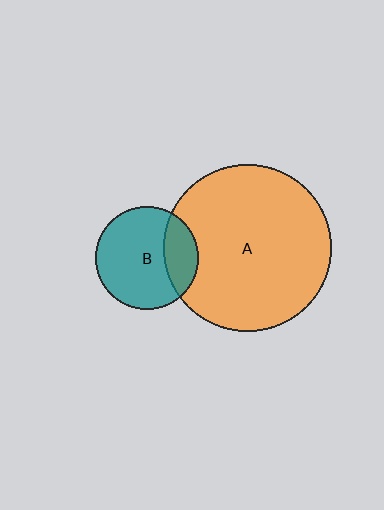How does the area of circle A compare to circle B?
Approximately 2.6 times.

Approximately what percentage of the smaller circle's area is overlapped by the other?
Approximately 25%.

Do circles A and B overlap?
Yes.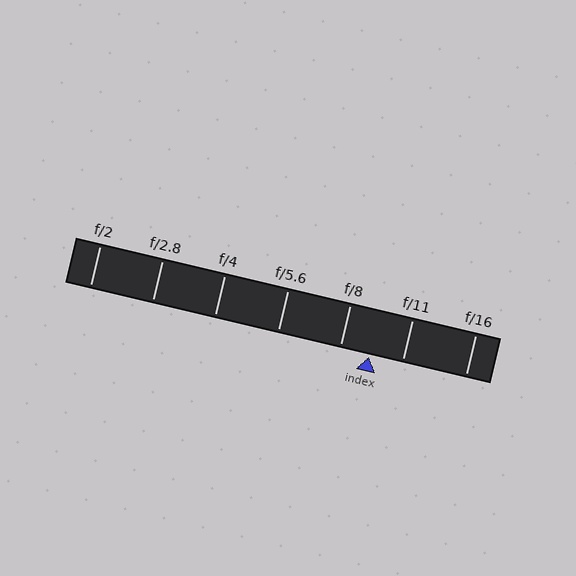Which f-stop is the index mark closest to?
The index mark is closest to f/8.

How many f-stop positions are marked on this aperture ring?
There are 7 f-stop positions marked.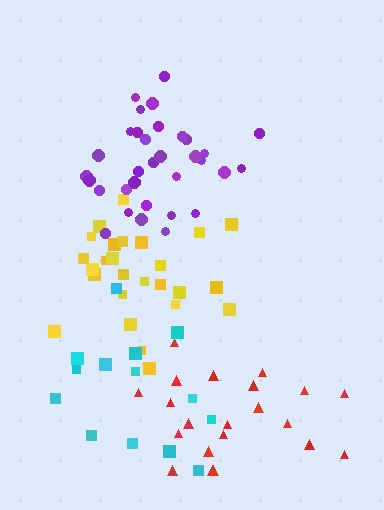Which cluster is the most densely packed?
Purple.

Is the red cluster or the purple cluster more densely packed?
Purple.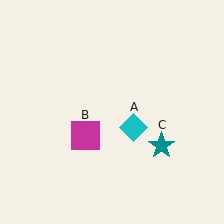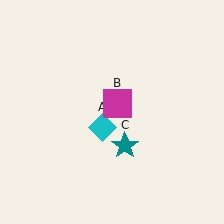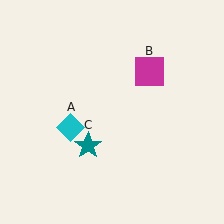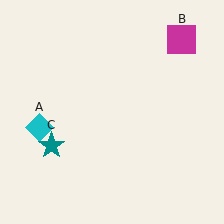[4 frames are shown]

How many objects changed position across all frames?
3 objects changed position: cyan diamond (object A), magenta square (object B), teal star (object C).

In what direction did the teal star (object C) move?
The teal star (object C) moved left.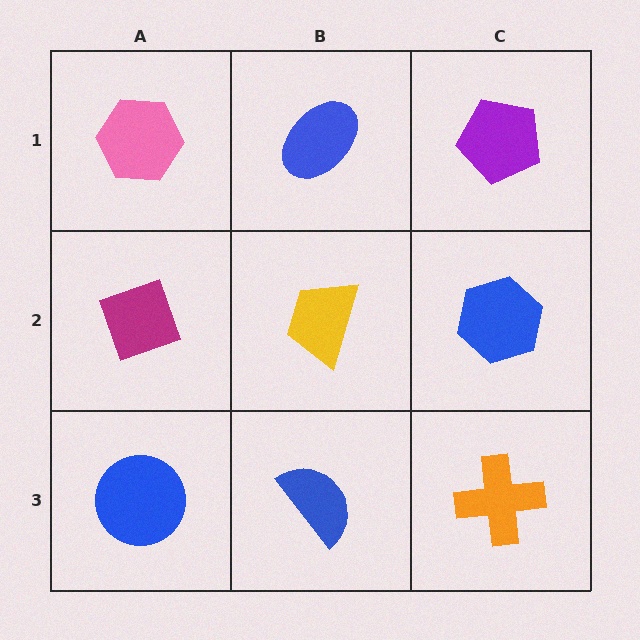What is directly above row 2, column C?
A purple pentagon.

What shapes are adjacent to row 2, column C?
A purple pentagon (row 1, column C), an orange cross (row 3, column C), a yellow trapezoid (row 2, column B).